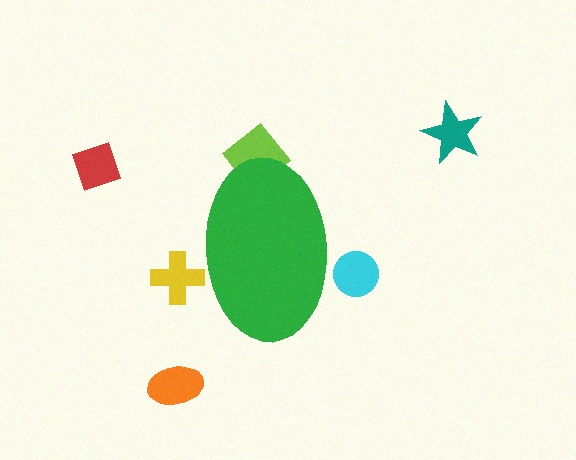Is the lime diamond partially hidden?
Yes, the lime diamond is partially hidden behind the green ellipse.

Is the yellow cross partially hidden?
Yes, the yellow cross is partially hidden behind the green ellipse.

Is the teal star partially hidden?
No, the teal star is fully visible.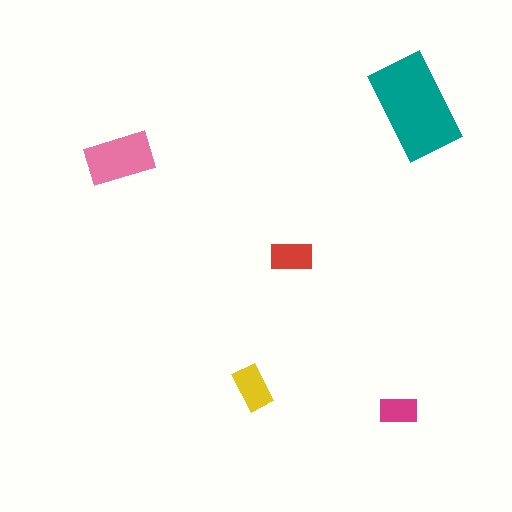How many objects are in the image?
There are 5 objects in the image.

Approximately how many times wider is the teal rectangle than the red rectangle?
About 2.5 times wider.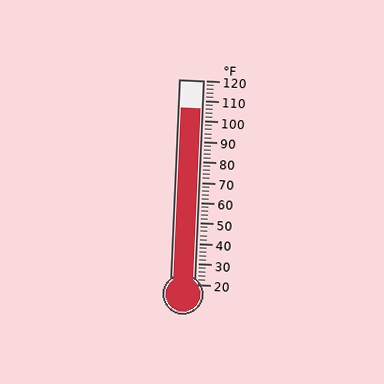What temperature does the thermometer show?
The thermometer shows approximately 106°F.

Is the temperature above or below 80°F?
The temperature is above 80°F.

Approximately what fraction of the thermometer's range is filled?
The thermometer is filled to approximately 85% of its range.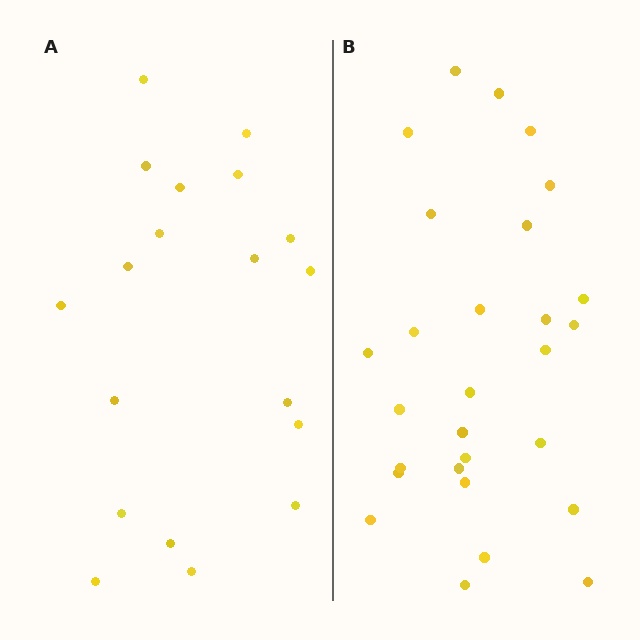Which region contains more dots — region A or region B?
Region B (the right region) has more dots.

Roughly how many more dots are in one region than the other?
Region B has roughly 8 or so more dots than region A.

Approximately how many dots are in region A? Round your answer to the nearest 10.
About 20 dots. (The exact count is 19, which rounds to 20.)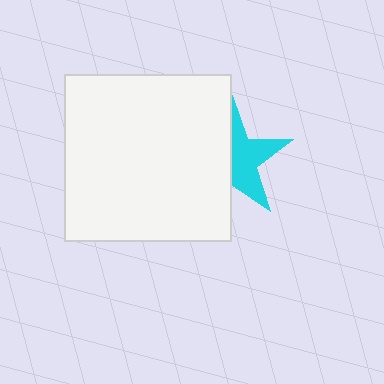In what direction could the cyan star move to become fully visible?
The cyan star could move right. That would shift it out from behind the white square entirely.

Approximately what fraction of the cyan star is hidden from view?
Roughly 49% of the cyan star is hidden behind the white square.